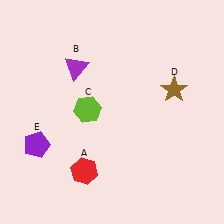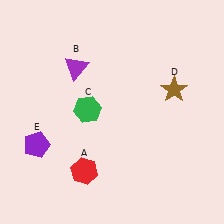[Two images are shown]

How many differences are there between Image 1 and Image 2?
There is 1 difference between the two images.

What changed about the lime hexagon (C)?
In Image 1, C is lime. In Image 2, it changed to green.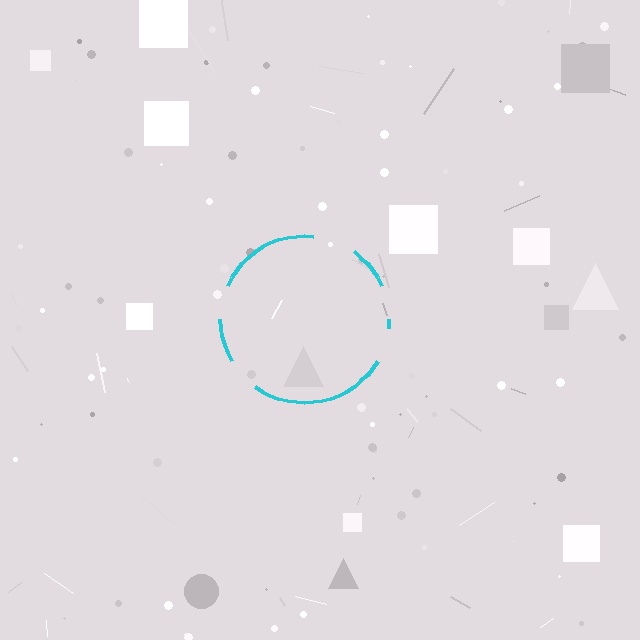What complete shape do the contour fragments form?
The contour fragments form a circle.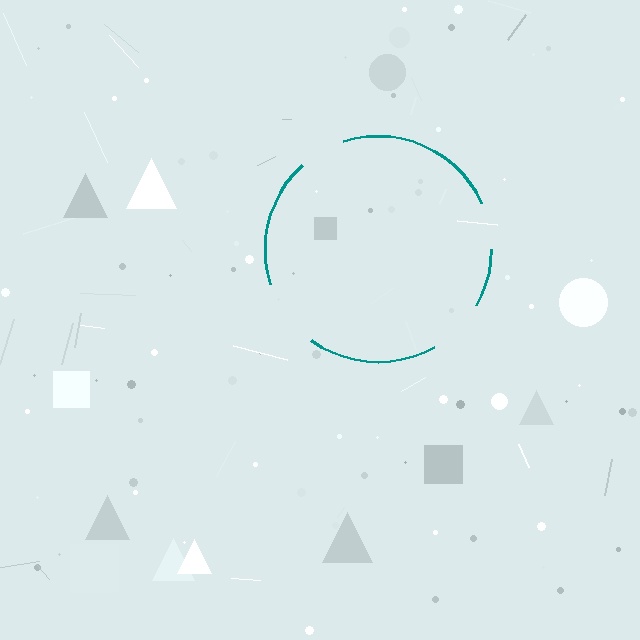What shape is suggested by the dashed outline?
The dashed outline suggests a circle.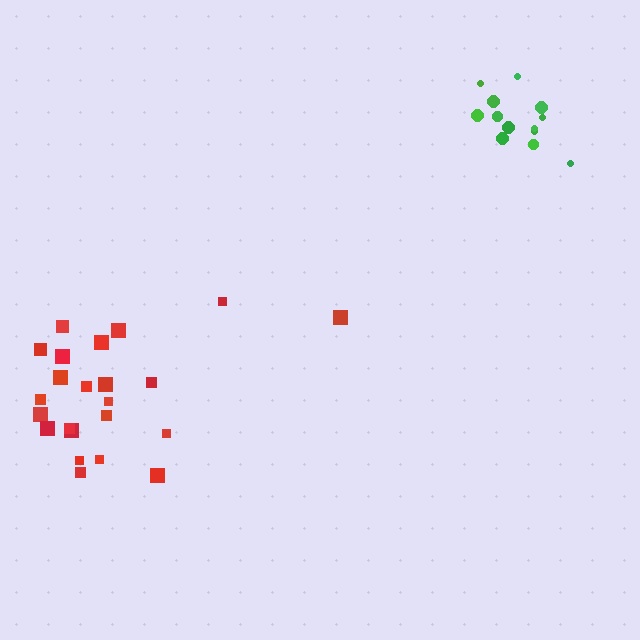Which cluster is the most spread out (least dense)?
Red.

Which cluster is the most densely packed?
Green.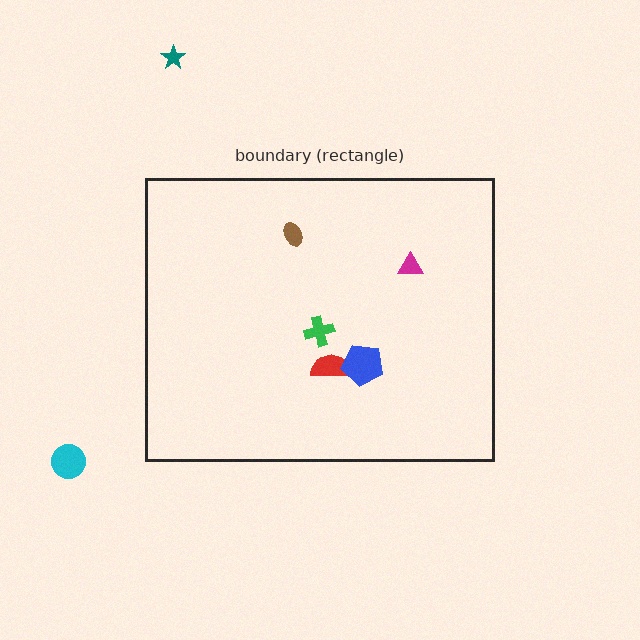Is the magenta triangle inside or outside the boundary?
Inside.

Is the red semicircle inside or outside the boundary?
Inside.